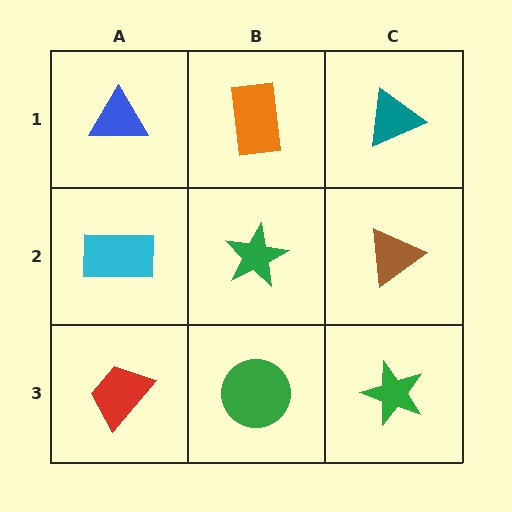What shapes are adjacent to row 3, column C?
A brown triangle (row 2, column C), a green circle (row 3, column B).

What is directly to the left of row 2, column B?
A cyan rectangle.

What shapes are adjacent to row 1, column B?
A green star (row 2, column B), a blue triangle (row 1, column A), a teal triangle (row 1, column C).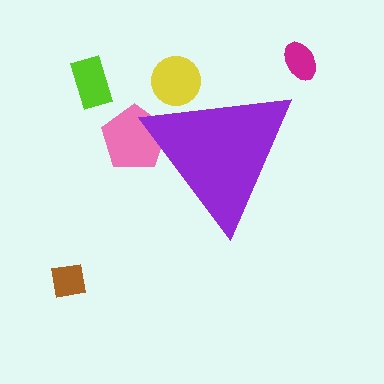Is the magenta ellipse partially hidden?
No, the magenta ellipse is fully visible.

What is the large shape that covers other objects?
A purple triangle.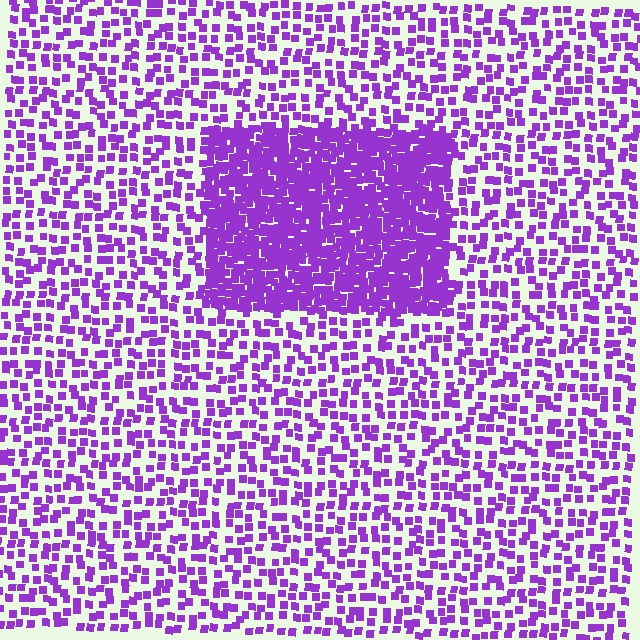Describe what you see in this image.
The image contains small purple elements arranged at two different densities. A rectangle-shaped region is visible where the elements are more densely packed than the surrounding area.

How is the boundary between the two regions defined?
The boundary is defined by a change in element density (approximately 2.8x ratio). All elements are the same color, size, and shape.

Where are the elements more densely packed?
The elements are more densely packed inside the rectangle boundary.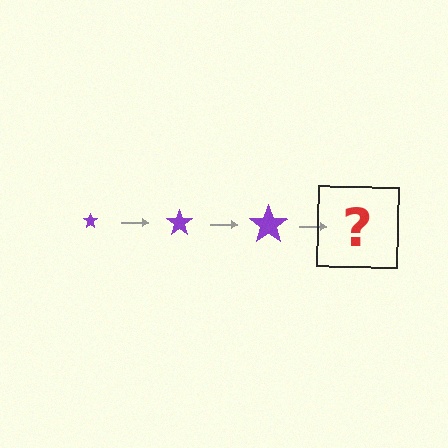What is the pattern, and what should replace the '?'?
The pattern is that the star gets progressively larger each step. The '?' should be a purple star, larger than the previous one.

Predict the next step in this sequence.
The next step is a purple star, larger than the previous one.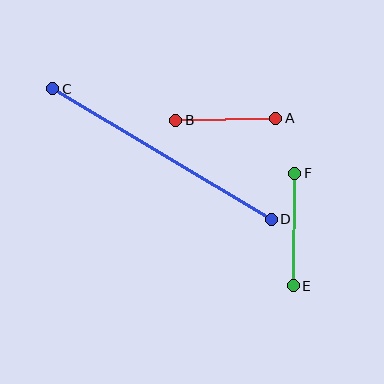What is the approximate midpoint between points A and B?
The midpoint is at approximately (226, 119) pixels.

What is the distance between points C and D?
The distance is approximately 254 pixels.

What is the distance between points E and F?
The distance is approximately 113 pixels.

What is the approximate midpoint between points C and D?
The midpoint is at approximately (162, 154) pixels.